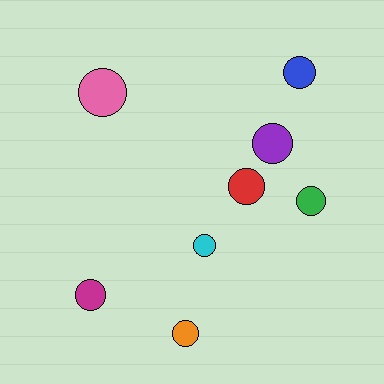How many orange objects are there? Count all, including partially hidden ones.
There is 1 orange object.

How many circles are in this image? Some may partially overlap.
There are 8 circles.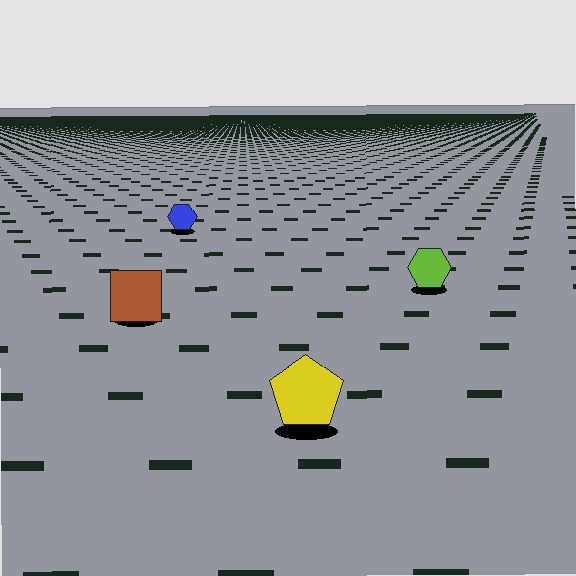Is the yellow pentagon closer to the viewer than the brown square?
Yes. The yellow pentagon is closer — you can tell from the texture gradient: the ground texture is coarser near it.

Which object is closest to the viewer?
The yellow pentagon is closest. The texture marks near it are larger and more spread out.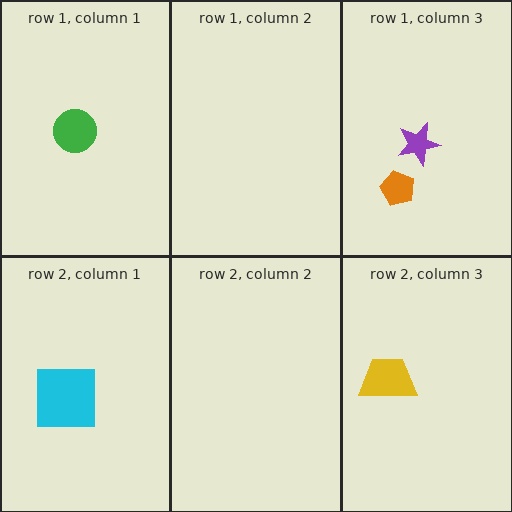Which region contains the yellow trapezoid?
The row 2, column 3 region.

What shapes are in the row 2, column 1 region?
The cyan square.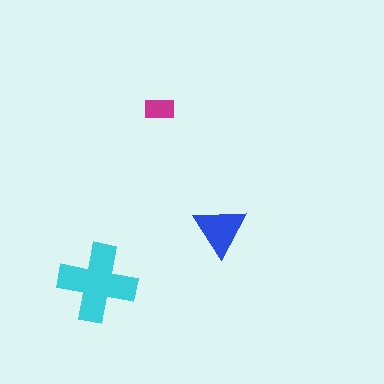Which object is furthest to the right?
The blue triangle is rightmost.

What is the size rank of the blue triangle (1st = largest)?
2nd.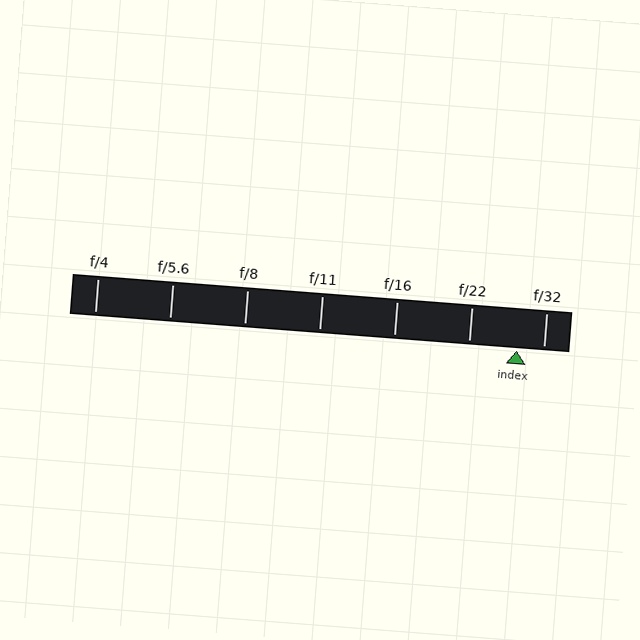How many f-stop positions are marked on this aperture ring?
There are 7 f-stop positions marked.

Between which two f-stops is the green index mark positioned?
The index mark is between f/22 and f/32.